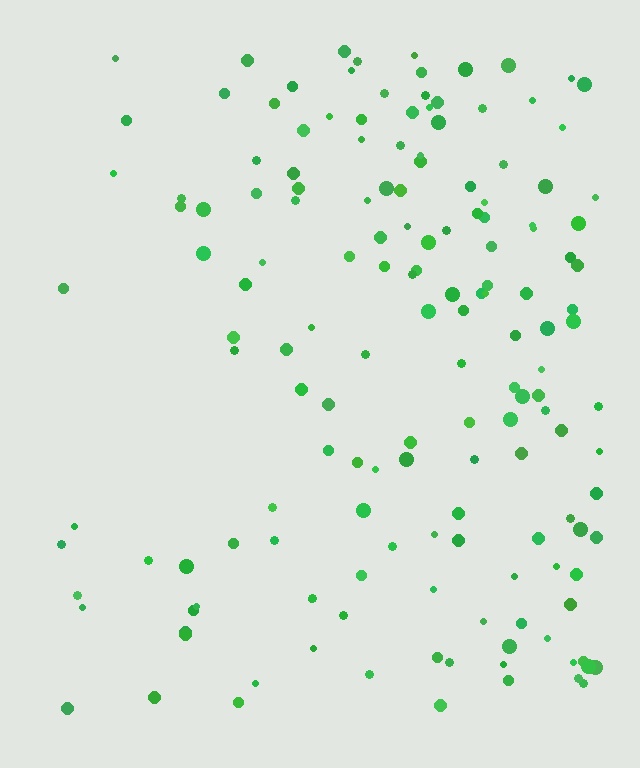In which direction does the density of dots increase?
From left to right, with the right side densest.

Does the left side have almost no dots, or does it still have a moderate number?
Still a moderate number, just noticeably fewer than the right.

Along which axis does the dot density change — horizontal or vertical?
Horizontal.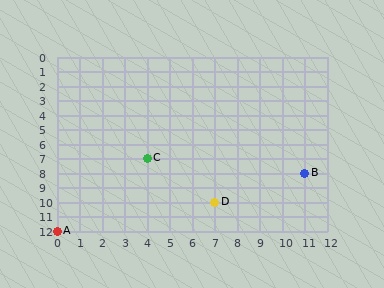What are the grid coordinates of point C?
Point C is at grid coordinates (4, 7).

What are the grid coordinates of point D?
Point D is at grid coordinates (7, 10).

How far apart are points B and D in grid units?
Points B and D are 4 columns and 2 rows apart (about 4.5 grid units diagonally).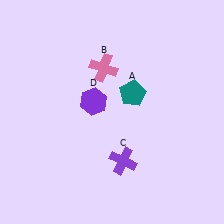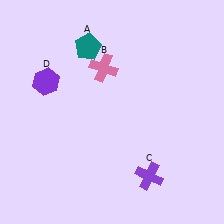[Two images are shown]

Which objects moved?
The objects that moved are: the teal pentagon (A), the purple cross (C), the purple hexagon (D).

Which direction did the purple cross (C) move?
The purple cross (C) moved right.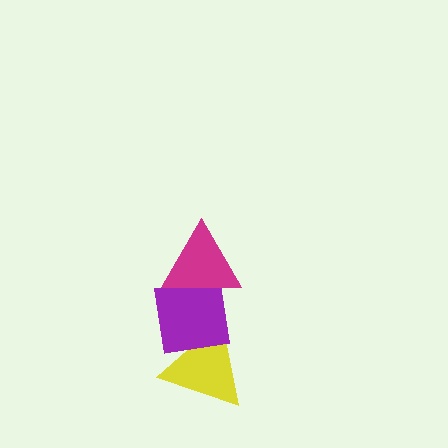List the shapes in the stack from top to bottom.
From top to bottom: the magenta triangle, the purple square, the yellow triangle.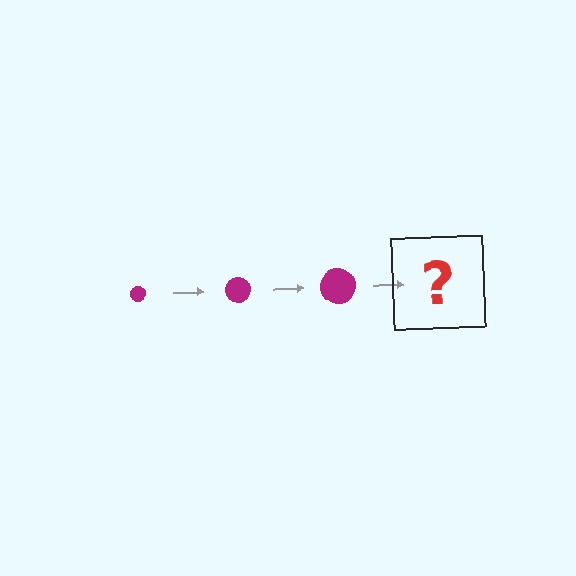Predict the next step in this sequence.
The next step is a magenta circle, larger than the previous one.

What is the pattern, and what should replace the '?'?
The pattern is that the circle gets progressively larger each step. The '?' should be a magenta circle, larger than the previous one.